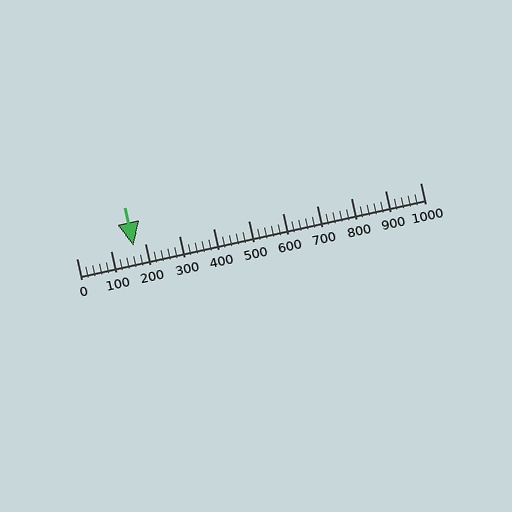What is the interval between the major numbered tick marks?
The major tick marks are spaced 100 units apart.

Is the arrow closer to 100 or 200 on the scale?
The arrow is closer to 200.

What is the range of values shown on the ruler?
The ruler shows values from 0 to 1000.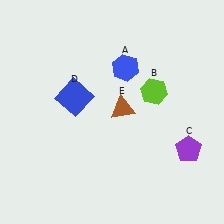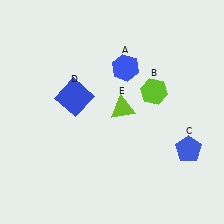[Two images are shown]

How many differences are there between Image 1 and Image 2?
There are 2 differences between the two images.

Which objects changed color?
C changed from purple to blue. E changed from brown to lime.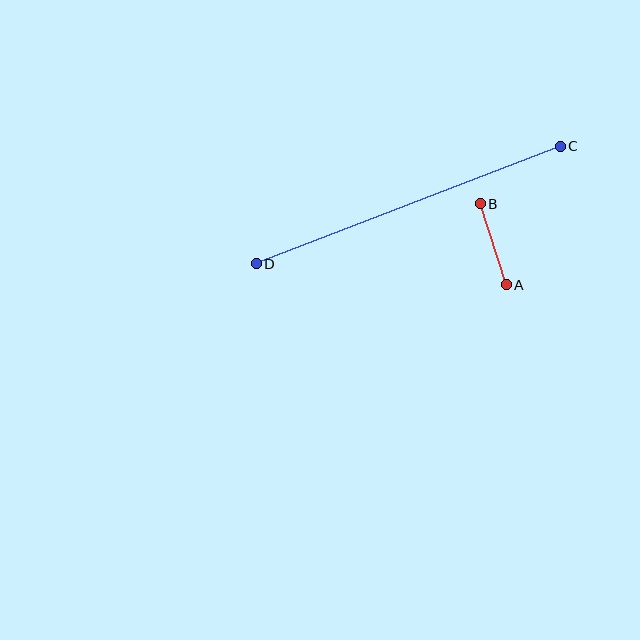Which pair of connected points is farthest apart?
Points C and D are farthest apart.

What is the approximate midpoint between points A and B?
The midpoint is at approximately (493, 244) pixels.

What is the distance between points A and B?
The distance is approximately 85 pixels.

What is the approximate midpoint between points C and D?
The midpoint is at approximately (408, 205) pixels.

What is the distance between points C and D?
The distance is approximately 326 pixels.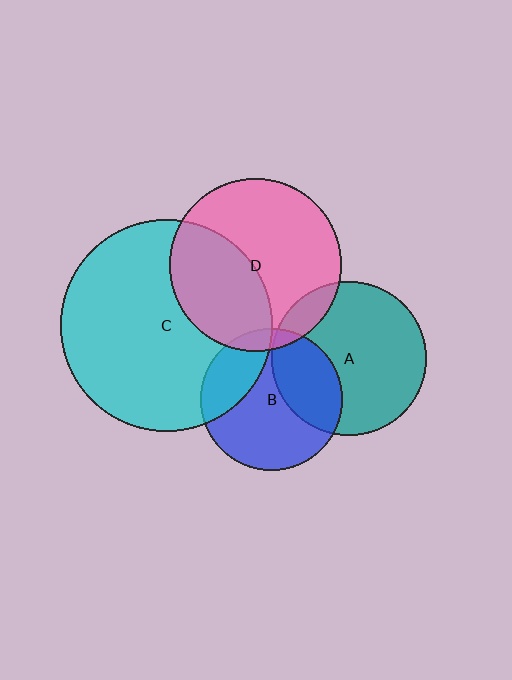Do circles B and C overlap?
Yes.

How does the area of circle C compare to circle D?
Approximately 1.5 times.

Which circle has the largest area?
Circle C (cyan).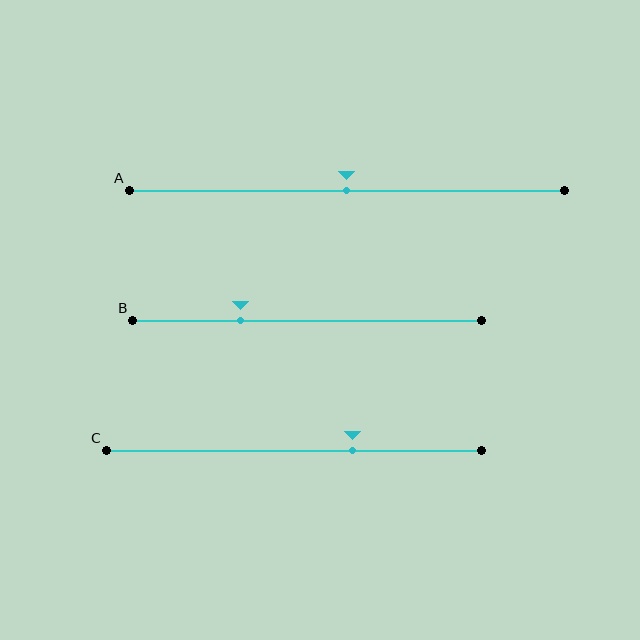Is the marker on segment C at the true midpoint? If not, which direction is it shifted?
No, the marker on segment C is shifted to the right by about 16% of the segment length.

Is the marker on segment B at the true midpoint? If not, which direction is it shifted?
No, the marker on segment B is shifted to the left by about 19% of the segment length.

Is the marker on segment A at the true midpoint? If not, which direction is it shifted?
Yes, the marker on segment A is at the true midpoint.